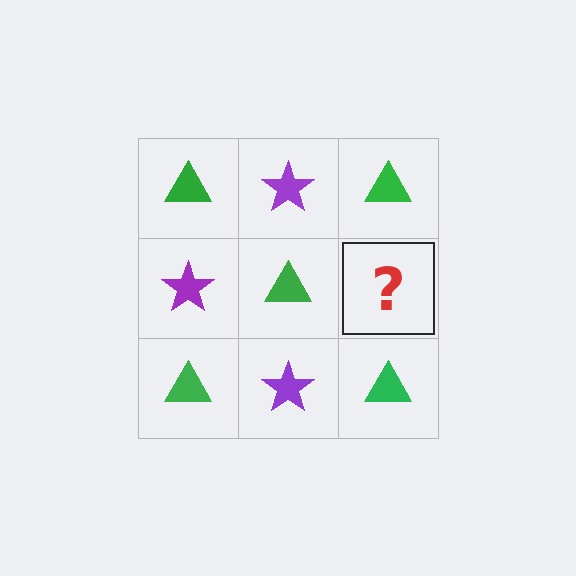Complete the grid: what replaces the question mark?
The question mark should be replaced with a purple star.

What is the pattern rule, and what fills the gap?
The rule is that it alternates green triangle and purple star in a checkerboard pattern. The gap should be filled with a purple star.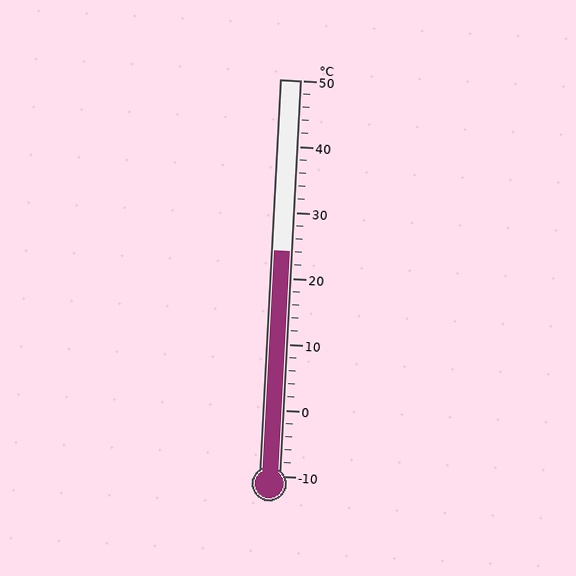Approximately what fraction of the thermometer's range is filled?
The thermometer is filled to approximately 55% of its range.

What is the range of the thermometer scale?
The thermometer scale ranges from -10°C to 50°C.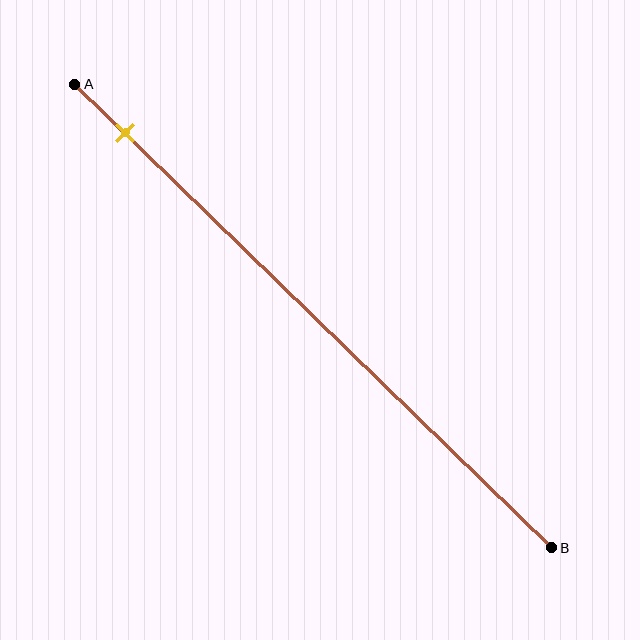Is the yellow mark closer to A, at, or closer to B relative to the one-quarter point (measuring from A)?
The yellow mark is closer to point A than the one-quarter point of segment AB.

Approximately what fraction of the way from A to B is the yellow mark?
The yellow mark is approximately 10% of the way from A to B.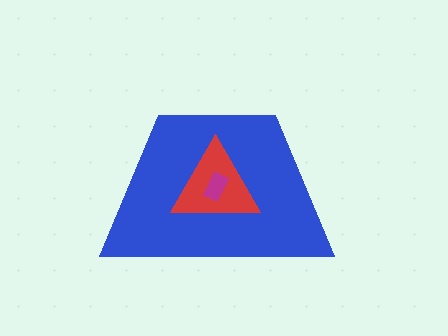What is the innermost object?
The magenta rectangle.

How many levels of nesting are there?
3.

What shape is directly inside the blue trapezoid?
The red triangle.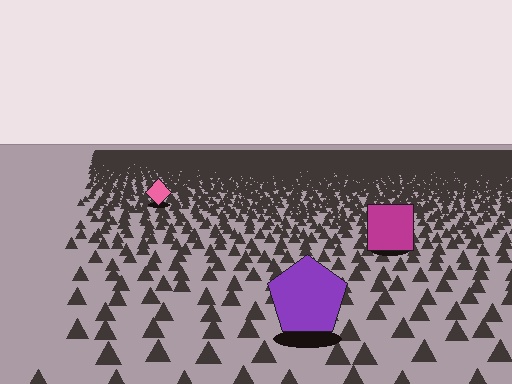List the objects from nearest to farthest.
From nearest to farthest: the purple pentagon, the magenta square, the pink diamond.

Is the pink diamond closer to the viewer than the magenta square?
No. The magenta square is closer — you can tell from the texture gradient: the ground texture is coarser near it.